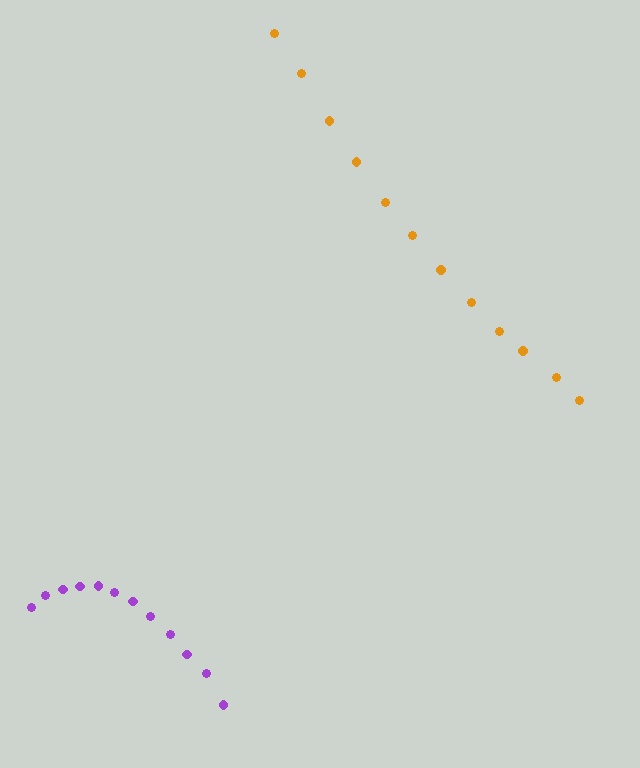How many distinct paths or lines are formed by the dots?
There are 2 distinct paths.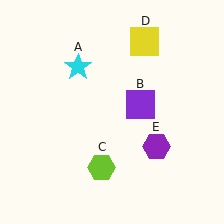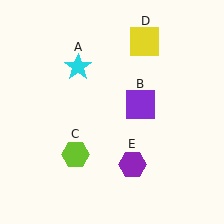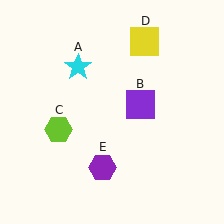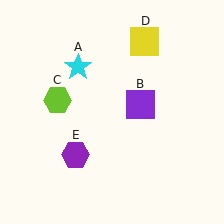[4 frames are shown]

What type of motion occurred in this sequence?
The lime hexagon (object C), purple hexagon (object E) rotated clockwise around the center of the scene.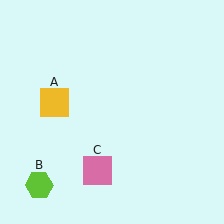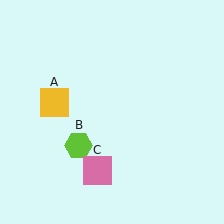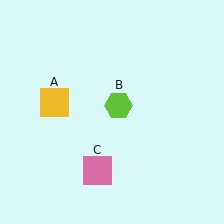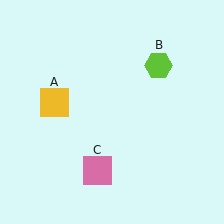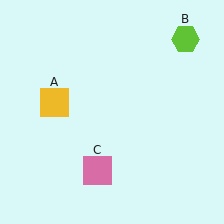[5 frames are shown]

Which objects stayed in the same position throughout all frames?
Yellow square (object A) and pink square (object C) remained stationary.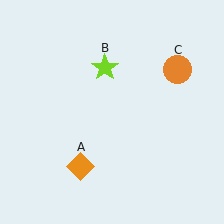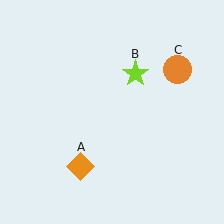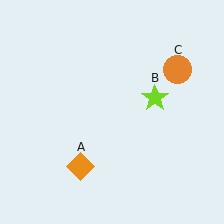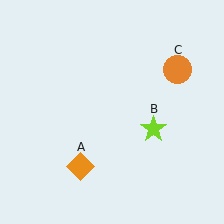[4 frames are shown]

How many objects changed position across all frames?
1 object changed position: lime star (object B).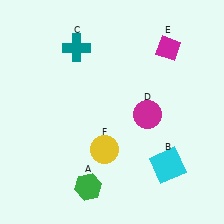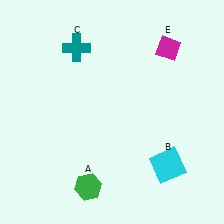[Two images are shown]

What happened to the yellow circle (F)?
The yellow circle (F) was removed in Image 2. It was in the bottom-left area of Image 1.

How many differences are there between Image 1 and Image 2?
There are 2 differences between the two images.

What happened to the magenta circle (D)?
The magenta circle (D) was removed in Image 2. It was in the bottom-right area of Image 1.